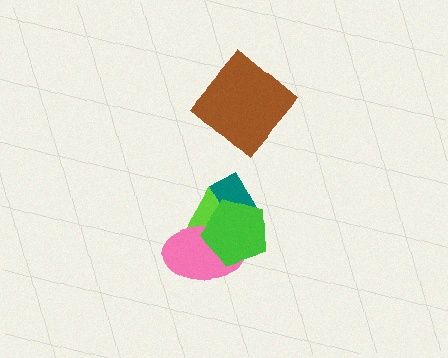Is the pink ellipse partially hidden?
Yes, it is partially covered by another shape.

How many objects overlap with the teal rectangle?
3 objects overlap with the teal rectangle.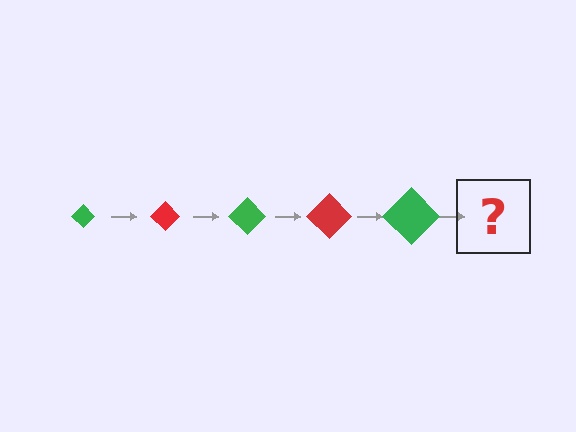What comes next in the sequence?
The next element should be a red diamond, larger than the previous one.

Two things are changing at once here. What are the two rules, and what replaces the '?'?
The two rules are that the diamond grows larger each step and the color cycles through green and red. The '?' should be a red diamond, larger than the previous one.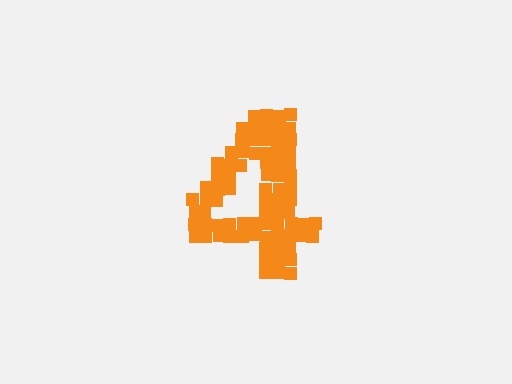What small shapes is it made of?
It is made of small squares.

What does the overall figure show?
The overall figure shows the digit 4.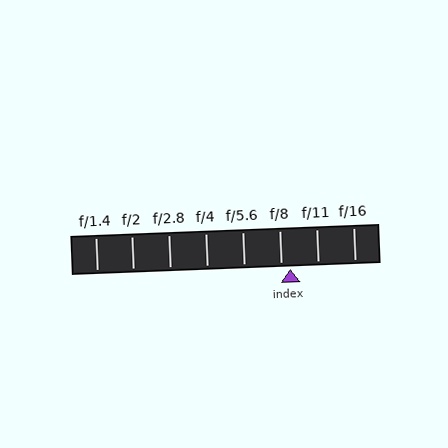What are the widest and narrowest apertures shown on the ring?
The widest aperture shown is f/1.4 and the narrowest is f/16.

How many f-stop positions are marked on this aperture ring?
There are 8 f-stop positions marked.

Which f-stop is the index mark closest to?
The index mark is closest to f/8.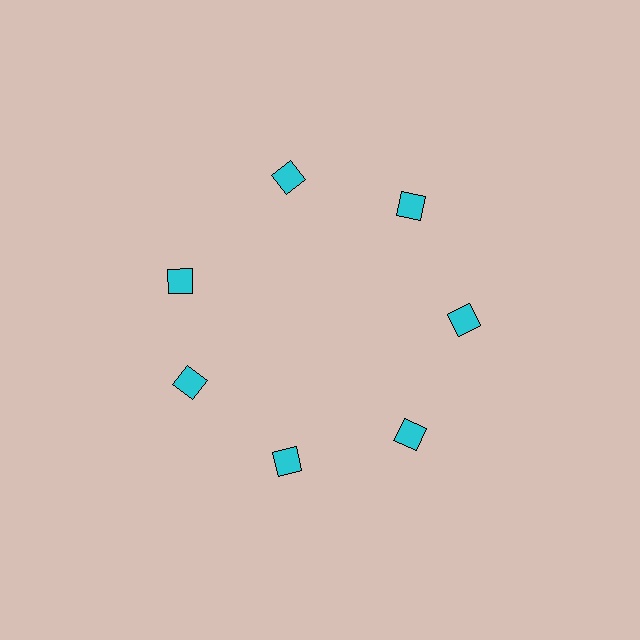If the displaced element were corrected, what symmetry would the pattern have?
It would have 7-fold rotational symmetry — the pattern would map onto itself every 51 degrees.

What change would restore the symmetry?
The symmetry would be restored by rotating it back into even spacing with its neighbors so that all 7 squares sit at equal angles and equal distance from the center.